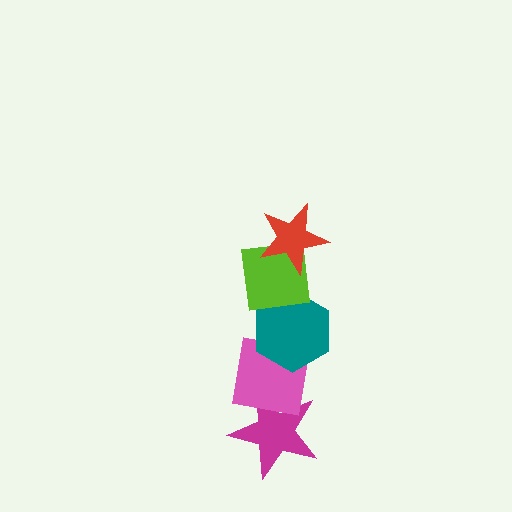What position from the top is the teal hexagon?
The teal hexagon is 3rd from the top.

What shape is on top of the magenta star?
The pink square is on top of the magenta star.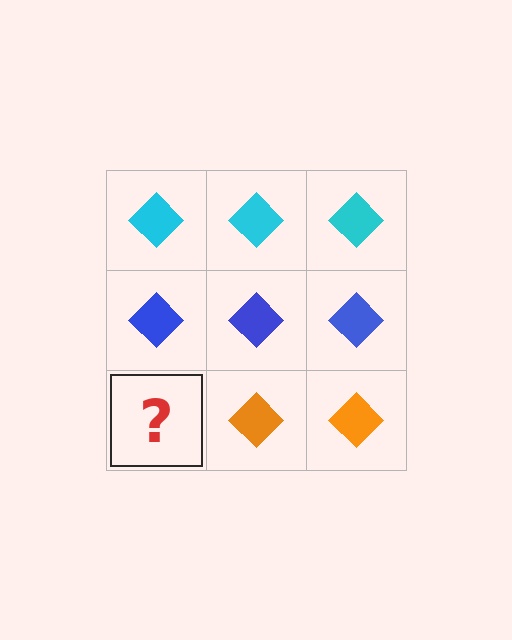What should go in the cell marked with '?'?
The missing cell should contain an orange diamond.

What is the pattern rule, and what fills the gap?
The rule is that each row has a consistent color. The gap should be filled with an orange diamond.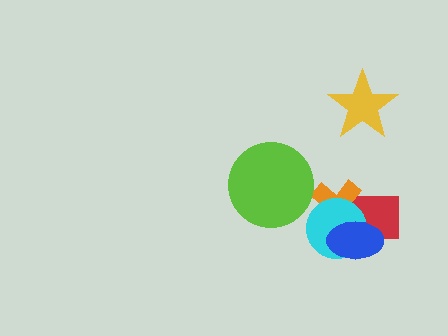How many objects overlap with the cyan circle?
3 objects overlap with the cyan circle.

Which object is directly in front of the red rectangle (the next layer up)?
The orange cross is directly in front of the red rectangle.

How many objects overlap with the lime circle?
0 objects overlap with the lime circle.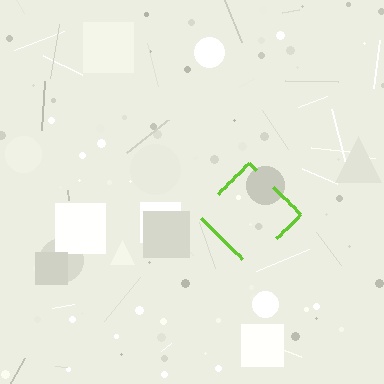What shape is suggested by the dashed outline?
The dashed outline suggests a diamond.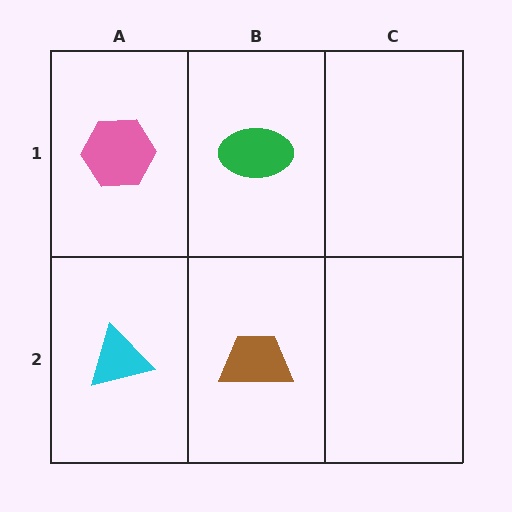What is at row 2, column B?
A brown trapezoid.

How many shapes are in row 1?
2 shapes.